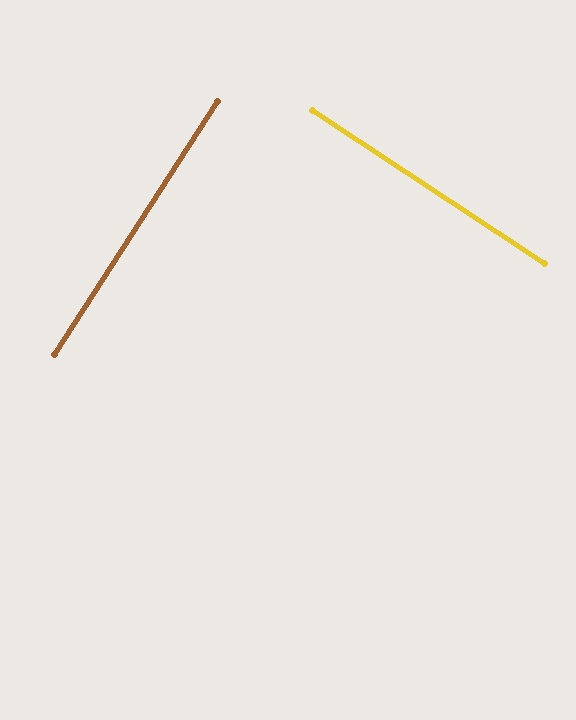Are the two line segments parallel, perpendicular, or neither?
Perpendicular — they meet at approximately 89°.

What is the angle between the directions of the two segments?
Approximately 89 degrees.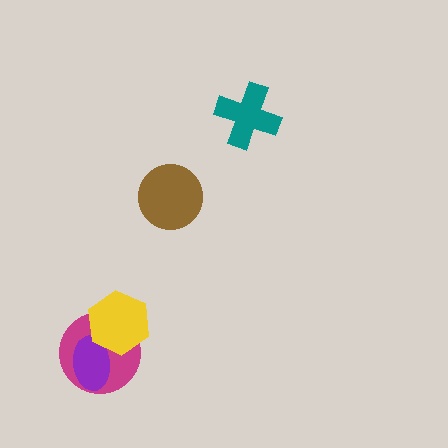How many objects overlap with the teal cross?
0 objects overlap with the teal cross.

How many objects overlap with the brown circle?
0 objects overlap with the brown circle.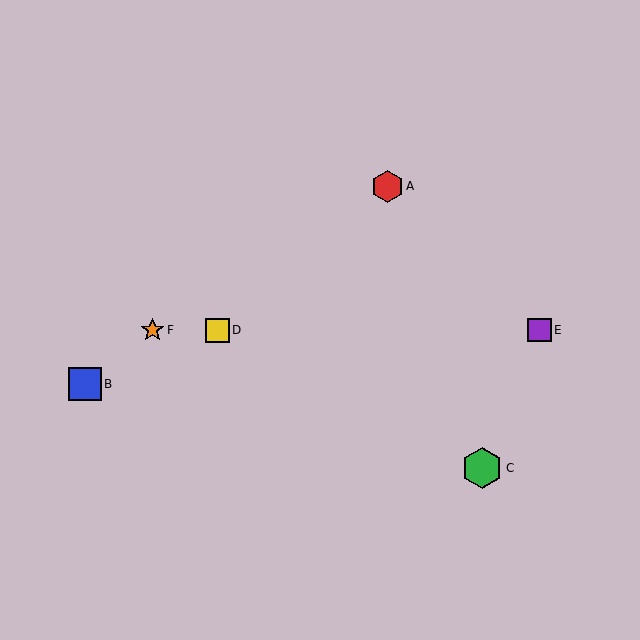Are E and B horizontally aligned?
No, E is at y≈330 and B is at y≈384.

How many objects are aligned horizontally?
3 objects (D, E, F) are aligned horizontally.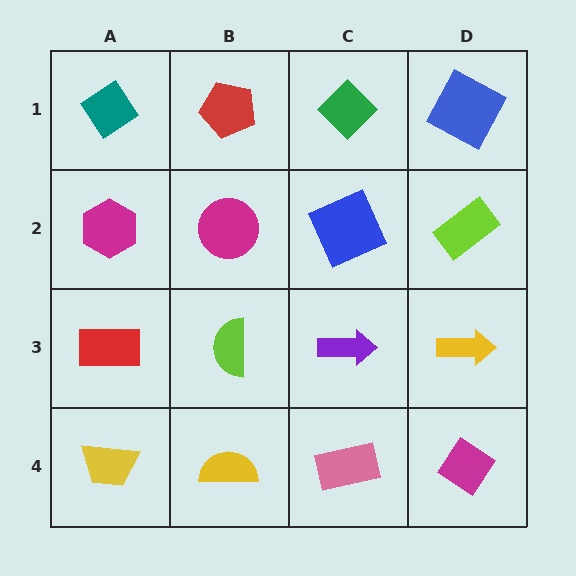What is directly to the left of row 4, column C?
A yellow semicircle.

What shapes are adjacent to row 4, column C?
A purple arrow (row 3, column C), a yellow semicircle (row 4, column B), a magenta diamond (row 4, column D).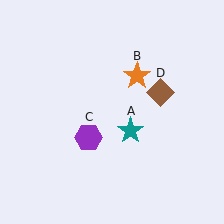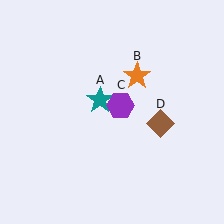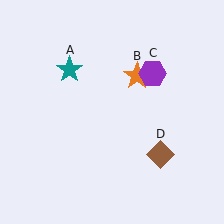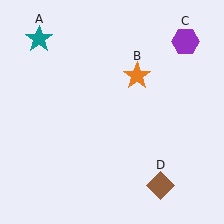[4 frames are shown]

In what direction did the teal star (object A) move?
The teal star (object A) moved up and to the left.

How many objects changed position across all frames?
3 objects changed position: teal star (object A), purple hexagon (object C), brown diamond (object D).